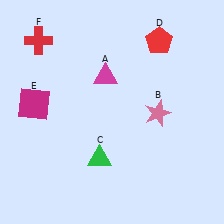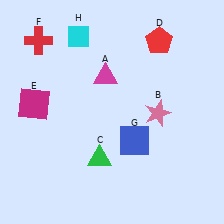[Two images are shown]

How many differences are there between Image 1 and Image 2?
There are 2 differences between the two images.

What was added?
A blue square (G), a cyan diamond (H) were added in Image 2.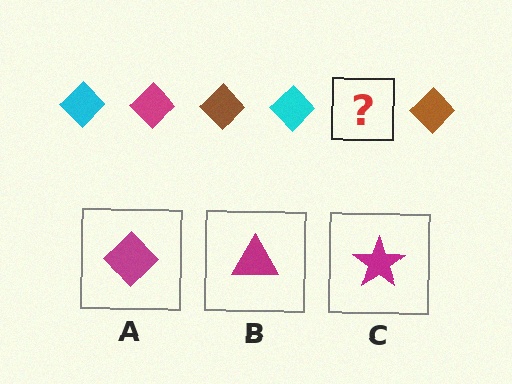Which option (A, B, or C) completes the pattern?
A.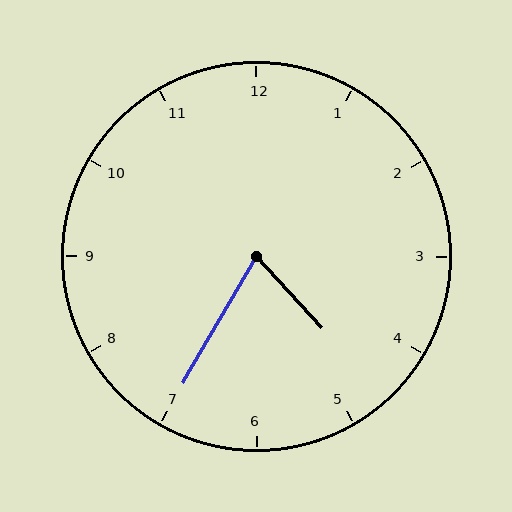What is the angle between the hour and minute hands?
Approximately 72 degrees.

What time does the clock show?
4:35.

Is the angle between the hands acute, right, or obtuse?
It is acute.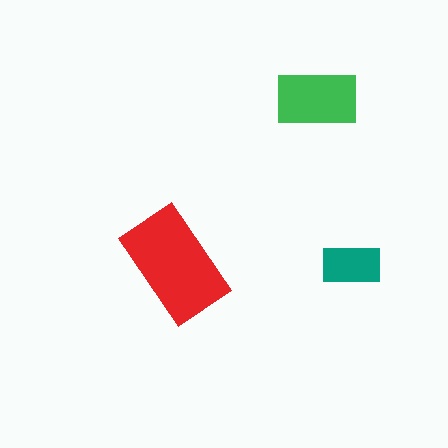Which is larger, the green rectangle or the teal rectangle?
The green one.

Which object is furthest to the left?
The red rectangle is leftmost.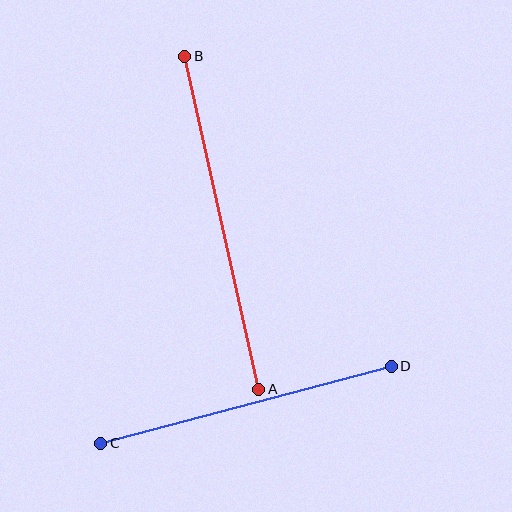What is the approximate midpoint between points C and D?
The midpoint is at approximately (246, 405) pixels.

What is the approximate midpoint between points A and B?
The midpoint is at approximately (222, 223) pixels.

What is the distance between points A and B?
The distance is approximately 341 pixels.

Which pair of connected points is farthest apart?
Points A and B are farthest apart.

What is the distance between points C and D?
The distance is approximately 301 pixels.